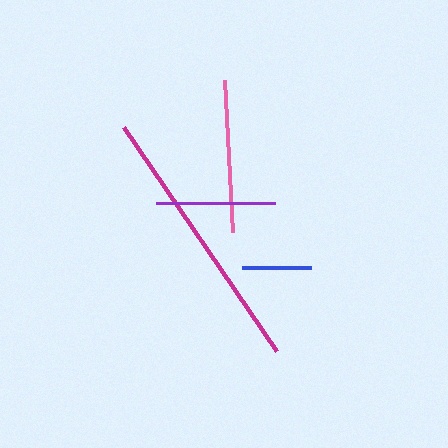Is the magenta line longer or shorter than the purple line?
The magenta line is longer than the purple line.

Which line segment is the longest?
The magenta line is the longest at approximately 271 pixels.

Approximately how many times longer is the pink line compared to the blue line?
The pink line is approximately 2.2 times the length of the blue line.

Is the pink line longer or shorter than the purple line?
The pink line is longer than the purple line.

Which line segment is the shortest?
The blue line is the shortest at approximately 68 pixels.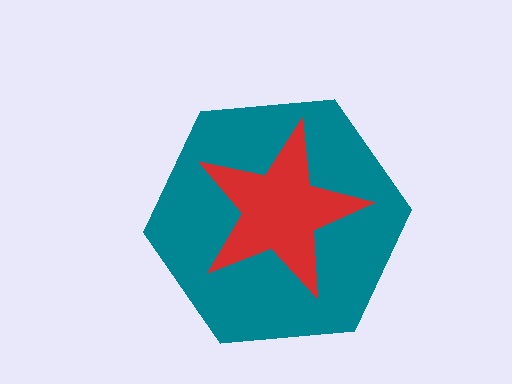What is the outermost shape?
The teal hexagon.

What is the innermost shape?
The red star.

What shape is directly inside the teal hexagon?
The red star.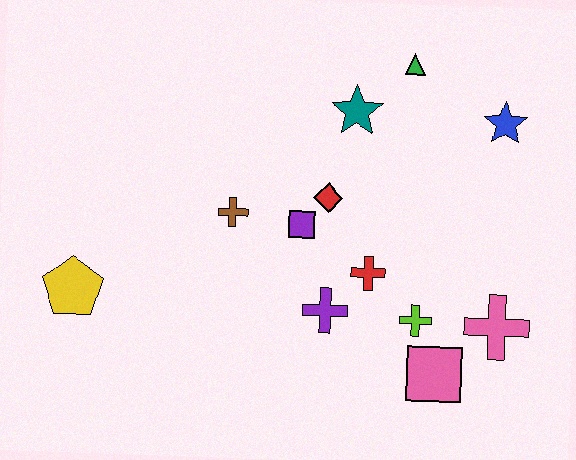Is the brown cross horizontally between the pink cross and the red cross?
No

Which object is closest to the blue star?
The green triangle is closest to the blue star.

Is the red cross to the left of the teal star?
No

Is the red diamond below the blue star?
Yes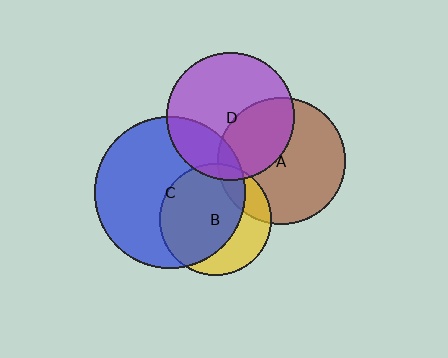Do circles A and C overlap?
Yes.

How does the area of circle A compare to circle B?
Approximately 1.3 times.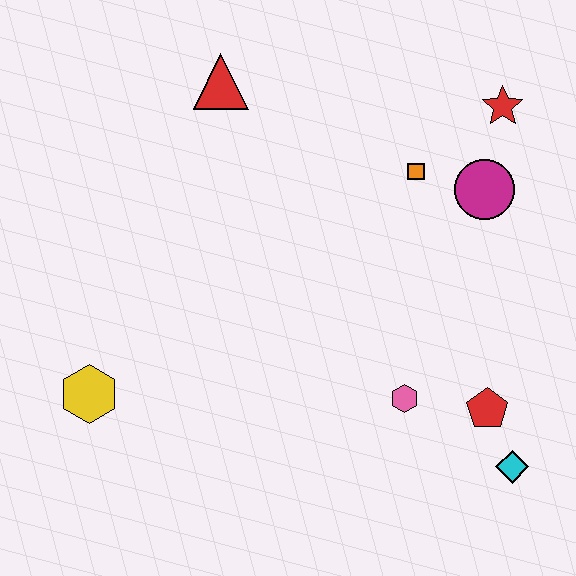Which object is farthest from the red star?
The yellow hexagon is farthest from the red star.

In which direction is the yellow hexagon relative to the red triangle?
The yellow hexagon is below the red triangle.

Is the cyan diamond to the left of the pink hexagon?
No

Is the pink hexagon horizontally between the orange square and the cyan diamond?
No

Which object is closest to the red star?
The magenta circle is closest to the red star.